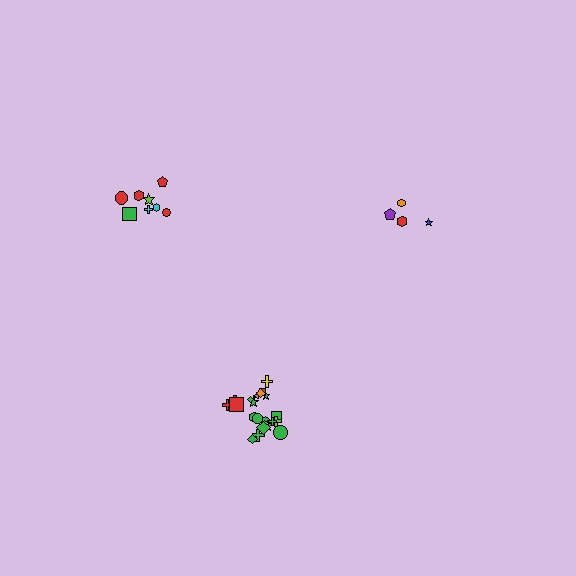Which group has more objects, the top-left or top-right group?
The top-left group.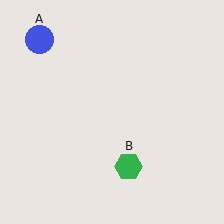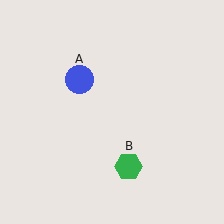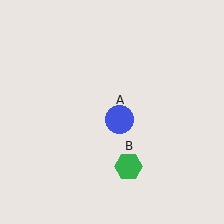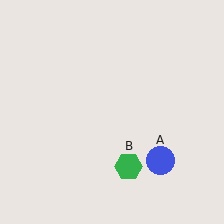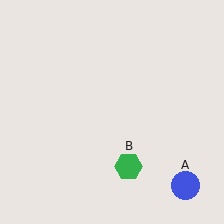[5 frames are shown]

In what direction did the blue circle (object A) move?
The blue circle (object A) moved down and to the right.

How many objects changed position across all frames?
1 object changed position: blue circle (object A).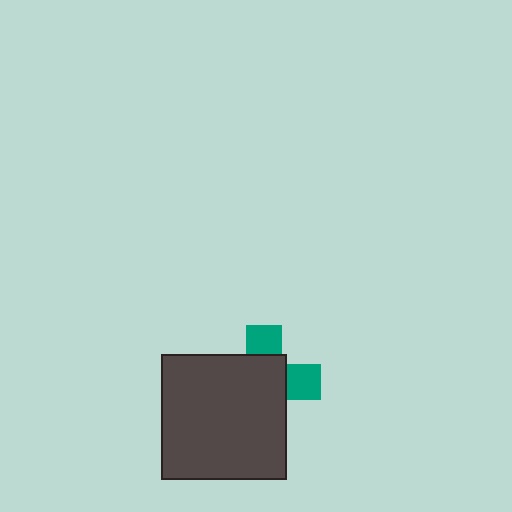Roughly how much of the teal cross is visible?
A small part of it is visible (roughly 32%).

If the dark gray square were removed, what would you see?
You would see the complete teal cross.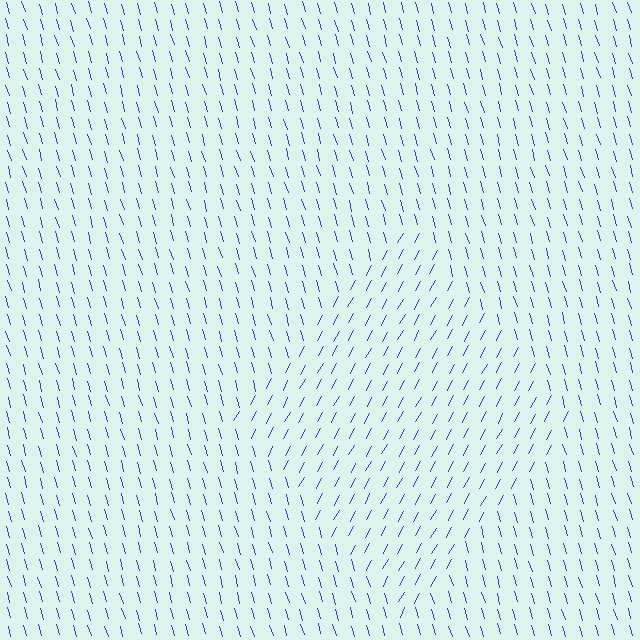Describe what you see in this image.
The image is filled with small blue line segments. A diamond region in the image has lines oriented differently from the surrounding lines, creating a visible texture boundary.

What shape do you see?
I see a diamond.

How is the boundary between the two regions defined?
The boundary is defined purely by a change in line orientation (approximately 45 degrees difference). All lines are the same color and thickness.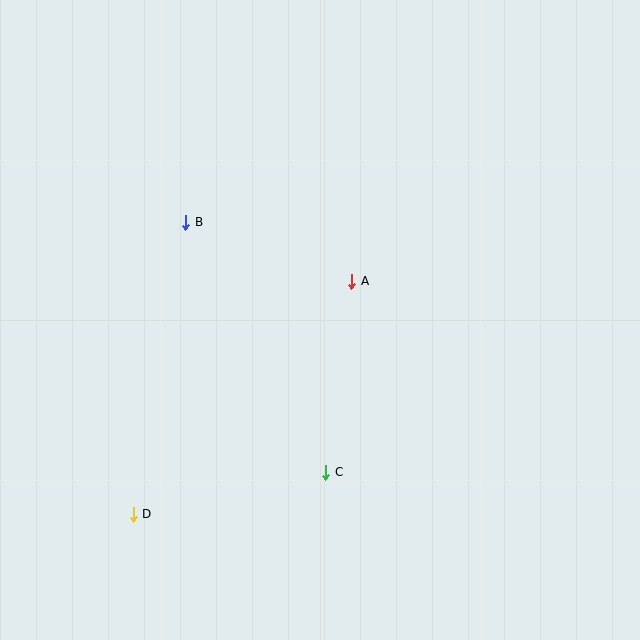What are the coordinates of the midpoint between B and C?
The midpoint between B and C is at (256, 347).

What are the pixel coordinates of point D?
Point D is at (133, 514).